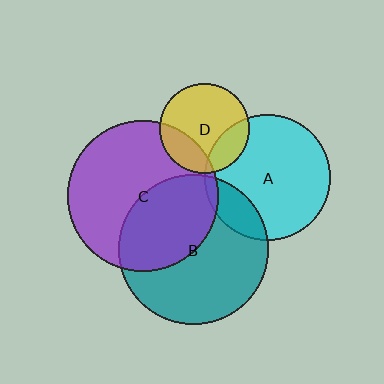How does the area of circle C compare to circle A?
Approximately 1.4 times.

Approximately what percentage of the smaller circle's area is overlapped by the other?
Approximately 5%.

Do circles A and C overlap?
Yes.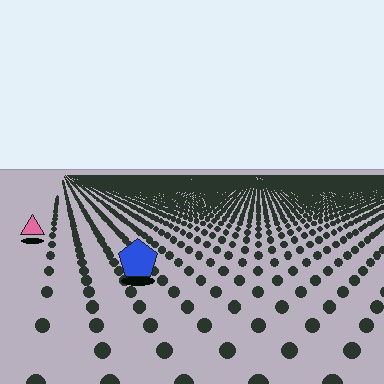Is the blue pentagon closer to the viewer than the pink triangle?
Yes. The blue pentagon is closer — you can tell from the texture gradient: the ground texture is coarser near it.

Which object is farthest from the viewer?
The pink triangle is farthest from the viewer. It appears smaller and the ground texture around it is denser.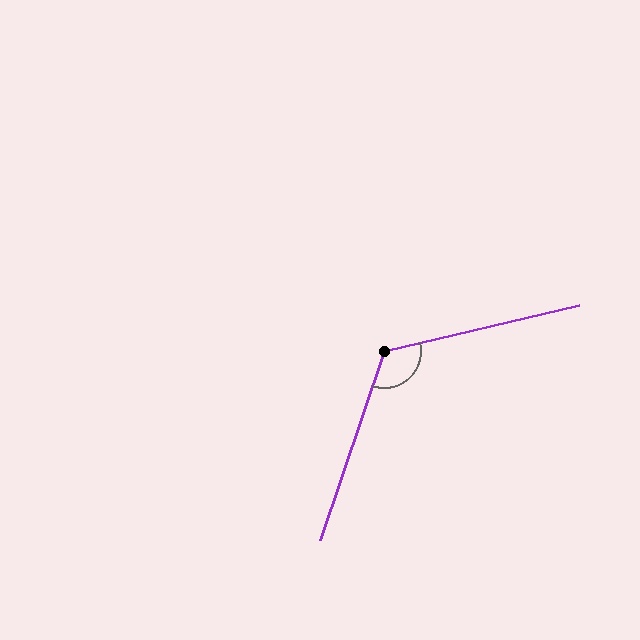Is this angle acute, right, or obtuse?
It is obtuse.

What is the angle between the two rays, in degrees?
Approximately 122 degrees.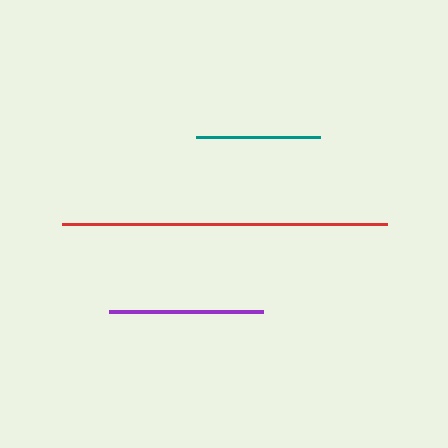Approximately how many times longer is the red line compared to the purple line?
The red line is approximately 2.1 times the length of the purple line.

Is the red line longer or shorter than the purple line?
The red line is longer than the purple line.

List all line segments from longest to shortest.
From longest to shortest: red, purple, teal.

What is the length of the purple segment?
The purple segment is approximately 154 pixels long.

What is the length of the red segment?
The red segment is approximately 325 pixels long.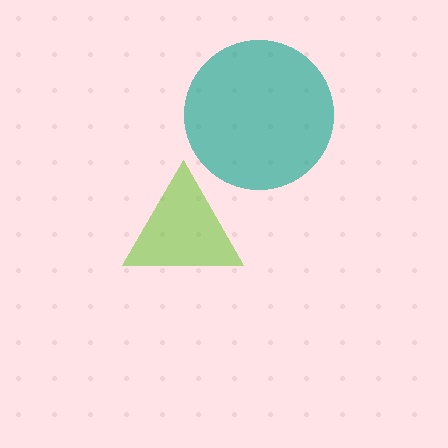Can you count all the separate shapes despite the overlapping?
Yes, there are 2 separate shapes.